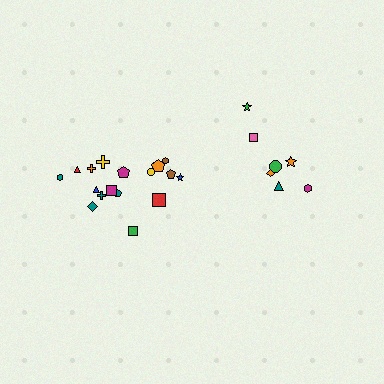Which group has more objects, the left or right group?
The left group.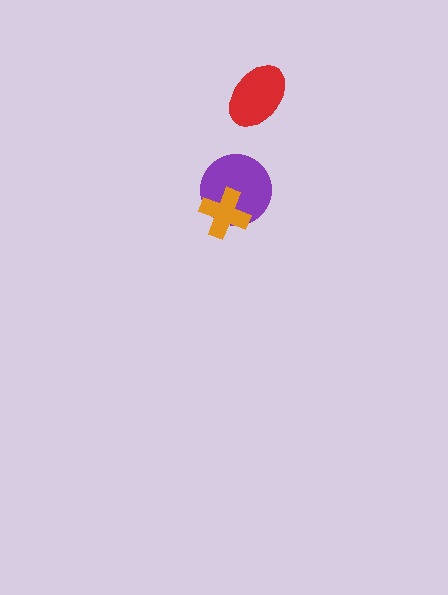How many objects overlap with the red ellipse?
0 objects overlap with the red ellipse.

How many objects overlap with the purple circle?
1 object overlaps with the purple circle.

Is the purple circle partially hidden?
Yes, it is partially covered by another shape.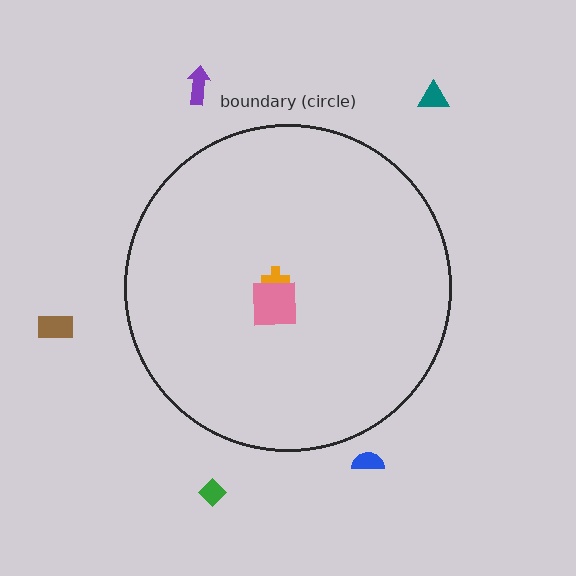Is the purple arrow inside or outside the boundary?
Outside.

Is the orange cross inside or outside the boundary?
Inside.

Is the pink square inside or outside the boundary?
Inside.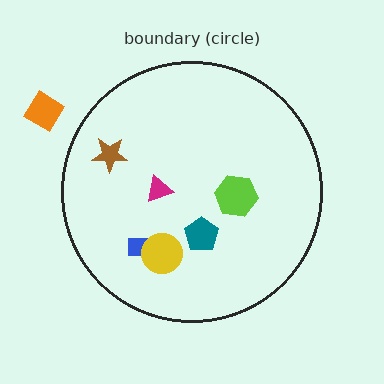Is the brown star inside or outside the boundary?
Inside.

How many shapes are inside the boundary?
6 inside, 1 outside.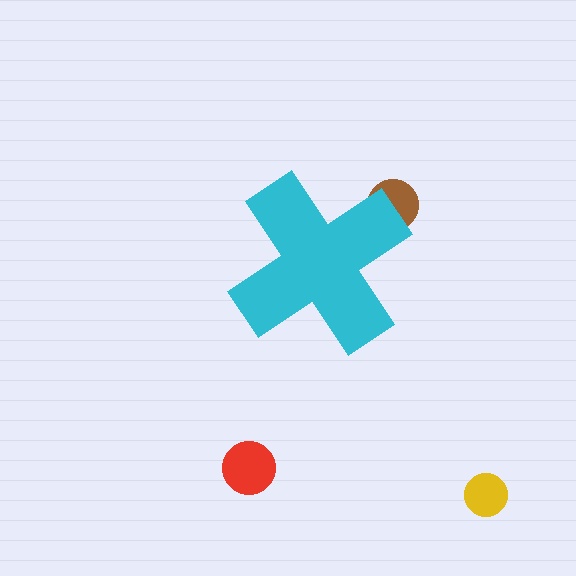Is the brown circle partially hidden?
Yes, the brown circle is partially hidden behind the cyan cross.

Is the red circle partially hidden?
No, the red circle is fully visible.